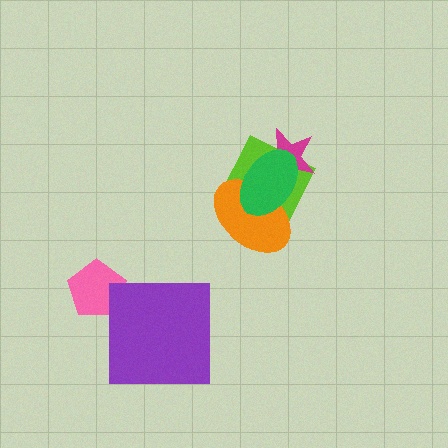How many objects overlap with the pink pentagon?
0 objects overlap with the pink pentagon.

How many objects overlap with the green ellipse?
3 objects overlap with the green ellipse.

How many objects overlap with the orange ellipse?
2 objects overlap with the orange ellipse.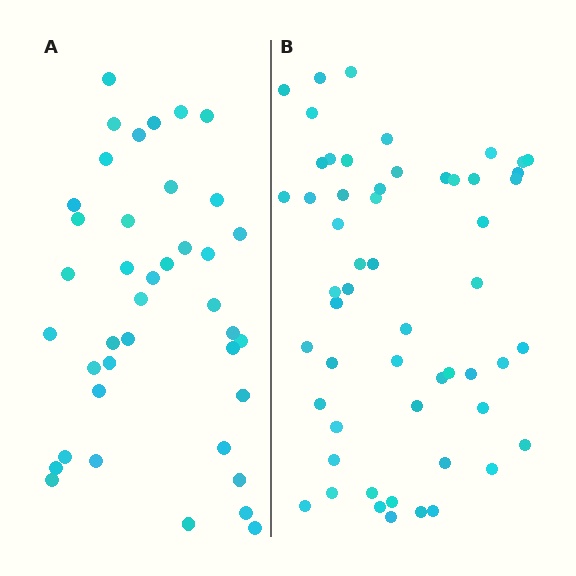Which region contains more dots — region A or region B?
Region B (the right region) has more dots.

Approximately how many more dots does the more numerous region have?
Region B has approximately 15 more dots than region A.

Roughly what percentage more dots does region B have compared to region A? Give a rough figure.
About 40% more.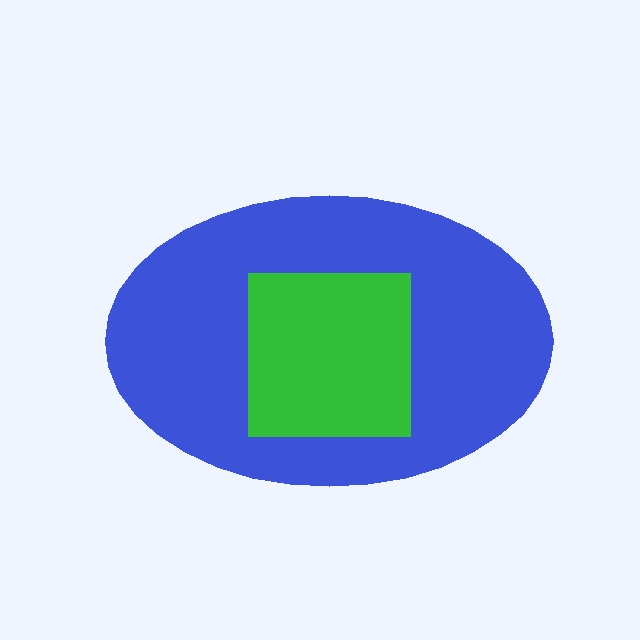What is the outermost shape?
The blue ellipse.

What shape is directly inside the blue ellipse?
The green square.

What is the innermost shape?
The green square.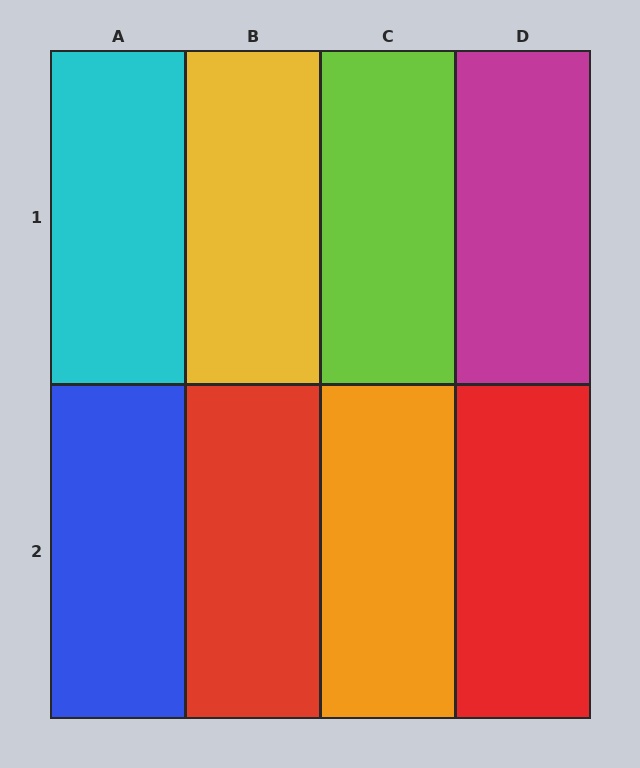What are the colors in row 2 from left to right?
Blue, red, orange, red.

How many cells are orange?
1 cell is orange.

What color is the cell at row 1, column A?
Cyan.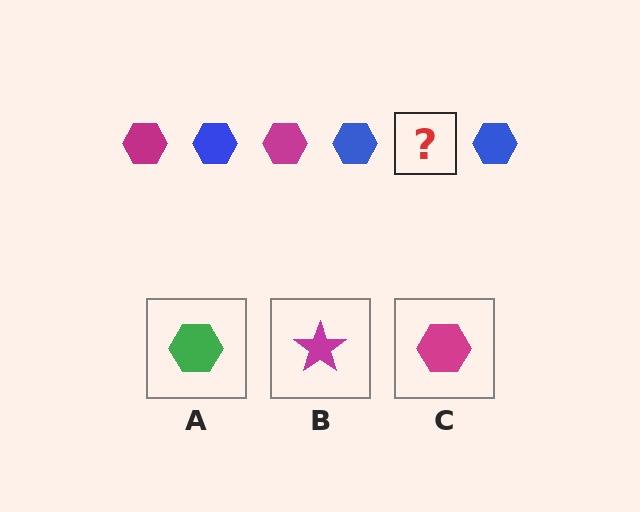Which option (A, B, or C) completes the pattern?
C.